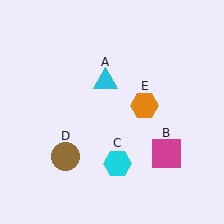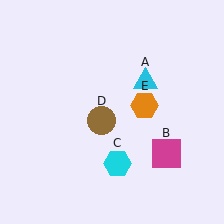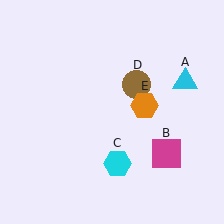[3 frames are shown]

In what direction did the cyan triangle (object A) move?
The cyan triangle (object A) moved right.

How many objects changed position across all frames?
2 objects changed position: cyan triangle (object A), brown circle (object D).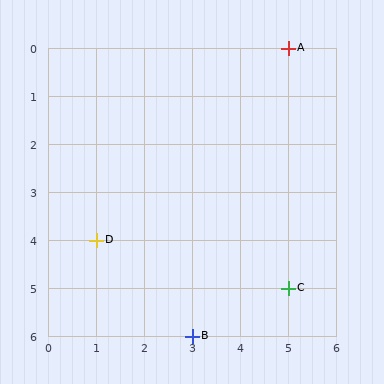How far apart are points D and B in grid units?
Points D and B are 2 columns and 2 rows apart (about 2.8 grid units diagonally).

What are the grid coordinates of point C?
Point C is at grid coordinates (5, 5).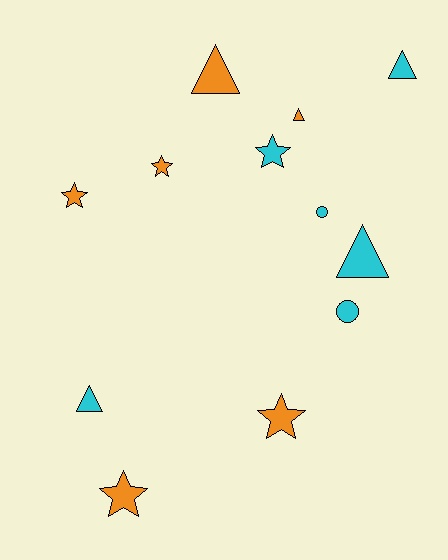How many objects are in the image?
There are 12 objects.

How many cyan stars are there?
There is 1 cyan star.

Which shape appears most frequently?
Triangle, with 5 objects.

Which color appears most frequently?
Orange, with 6 objects.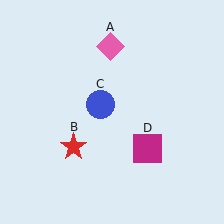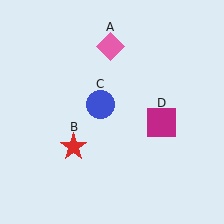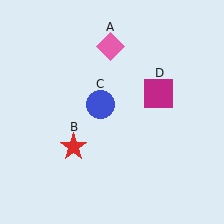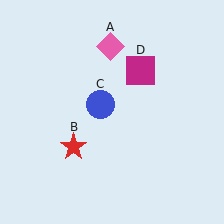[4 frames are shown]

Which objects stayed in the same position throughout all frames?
Pink diamond (object A) and red star (object B) and blue circle (object C) remained stationary.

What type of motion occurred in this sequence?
The magenta square (object D) rotated counterclockwise around the center of the scene.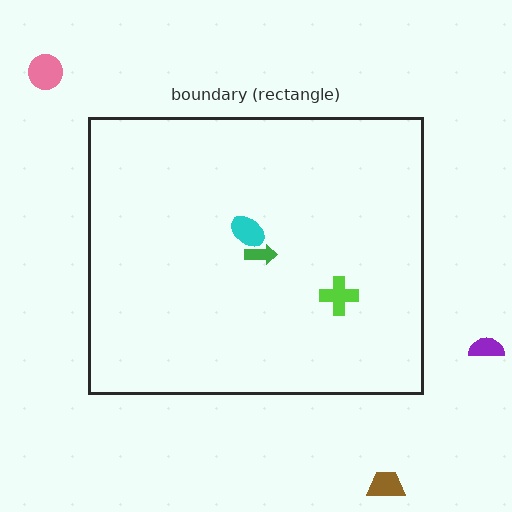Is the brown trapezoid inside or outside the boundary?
Outside.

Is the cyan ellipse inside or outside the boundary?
Inside.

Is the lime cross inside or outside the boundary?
Inside.